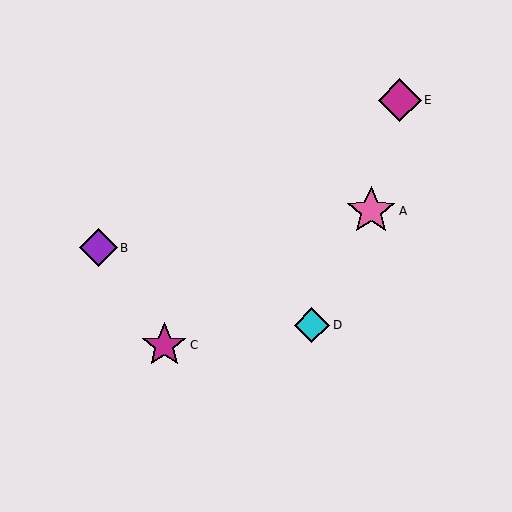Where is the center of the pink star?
The center of the pink star is at (371, 211).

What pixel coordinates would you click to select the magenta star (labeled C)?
Click at (164, 345) to select the magenta star C.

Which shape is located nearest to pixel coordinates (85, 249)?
The purple diamond (labeled B) at (98, 248) is nearest to that location.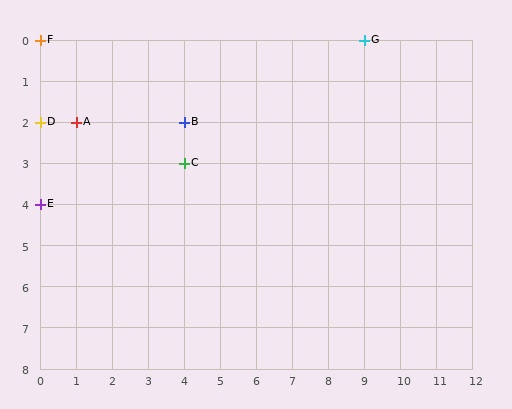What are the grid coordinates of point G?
Point G is at grid coordinates (9, 0).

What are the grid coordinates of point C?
Point C is at grid coordinates (4, 3).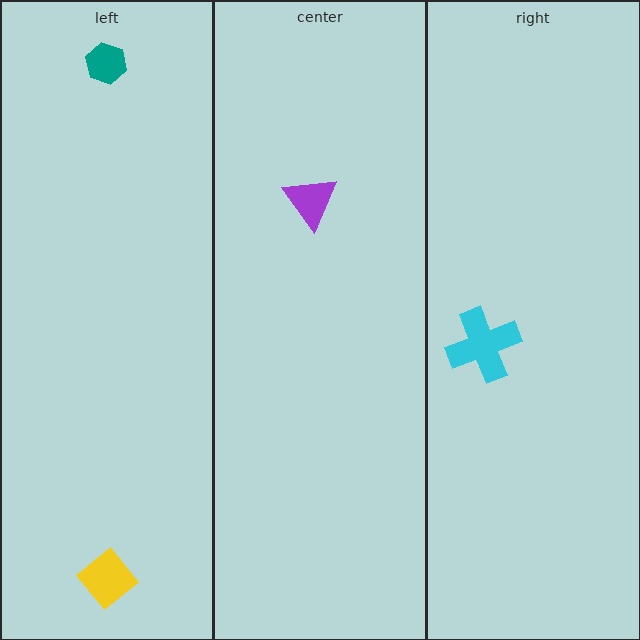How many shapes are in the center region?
1.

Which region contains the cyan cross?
The right region.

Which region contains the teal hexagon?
The left region.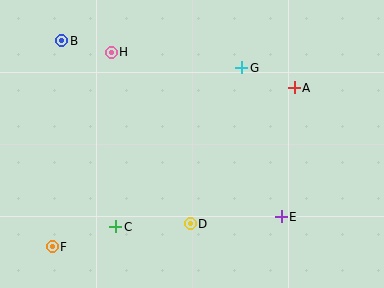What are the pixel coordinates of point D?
Point D is at (190, 224).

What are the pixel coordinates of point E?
Point E is at (281, 217).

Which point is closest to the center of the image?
Point D at (190, 224) is closest to the center.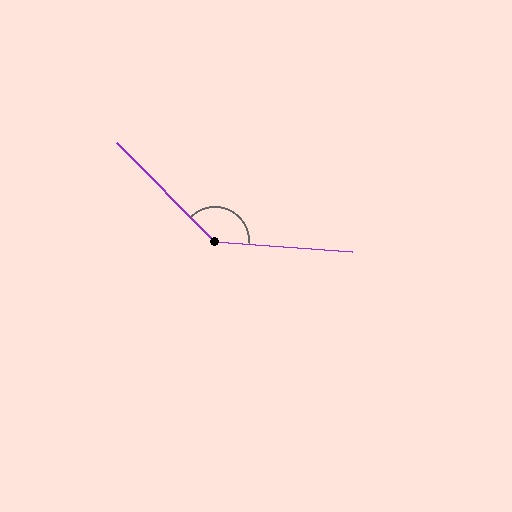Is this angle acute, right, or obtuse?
It is obtuse.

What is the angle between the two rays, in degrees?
Approximately 139 degrees.